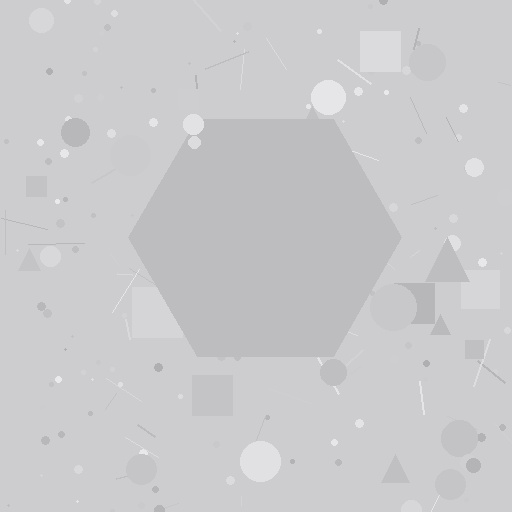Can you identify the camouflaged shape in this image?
The camouflaged shape is a hexagon.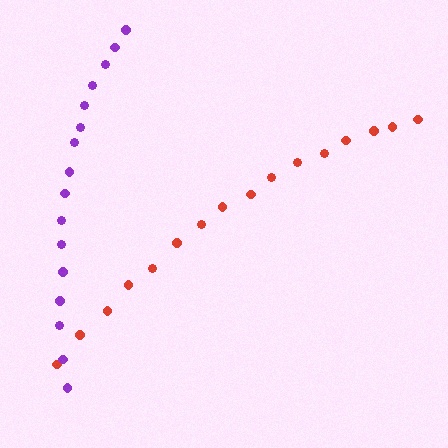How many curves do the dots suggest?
There are 2 distinct paths.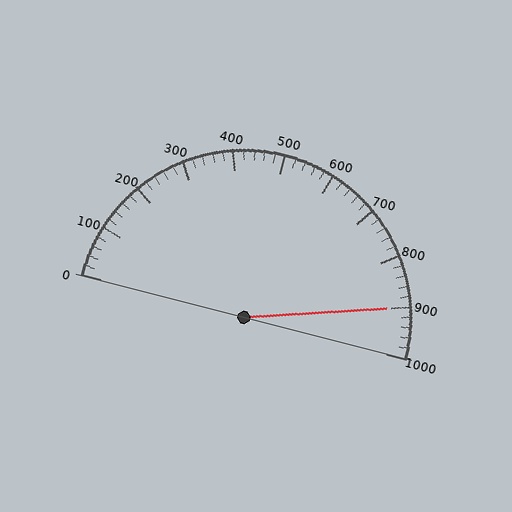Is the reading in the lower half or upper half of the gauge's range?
The reading is in the upper half of the range (0 to 1000).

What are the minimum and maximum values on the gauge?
The gauge ranges from 0 to 1000.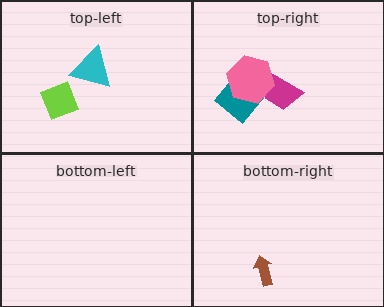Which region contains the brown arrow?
The bottom-right region.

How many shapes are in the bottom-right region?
1.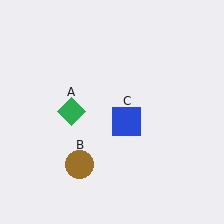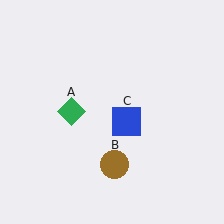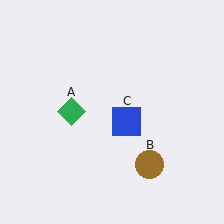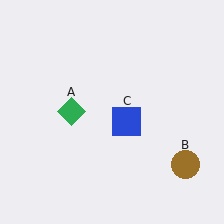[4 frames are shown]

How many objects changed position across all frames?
1 object changed position: brown circle (object B).